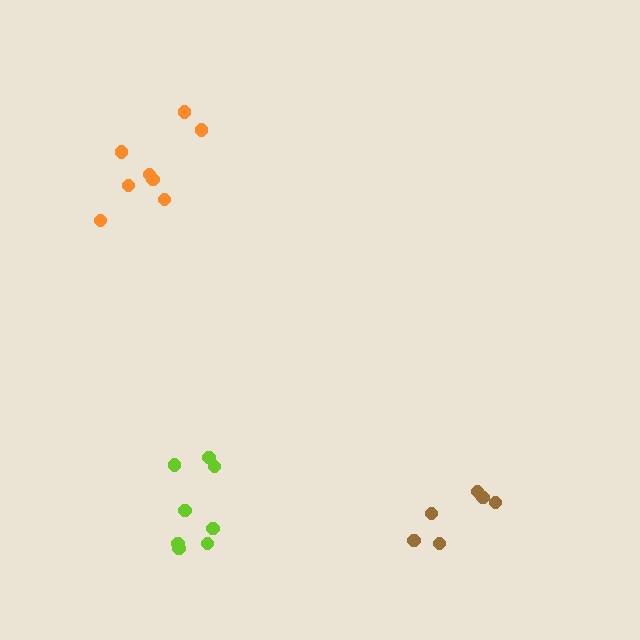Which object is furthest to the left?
The orange cluster is leftmost.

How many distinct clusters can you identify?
There are 3 distinct clusters.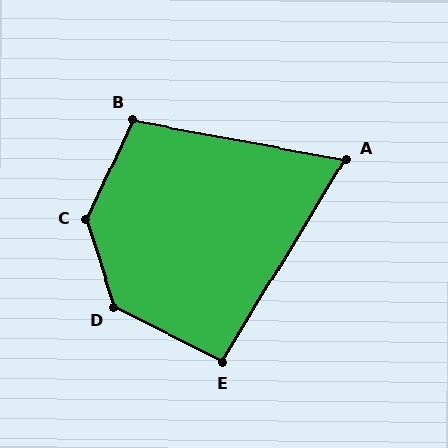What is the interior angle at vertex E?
Approximately 95 degrees (approximately right).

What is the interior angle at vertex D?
Approximately 134 degrees (obtuse).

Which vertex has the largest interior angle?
C, at approximately 137 degrees.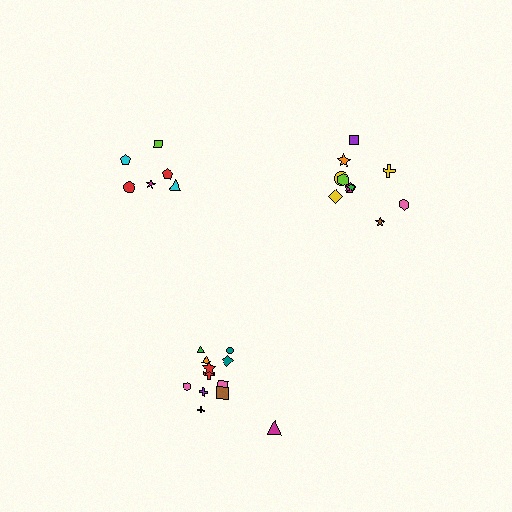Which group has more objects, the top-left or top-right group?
The top-right group.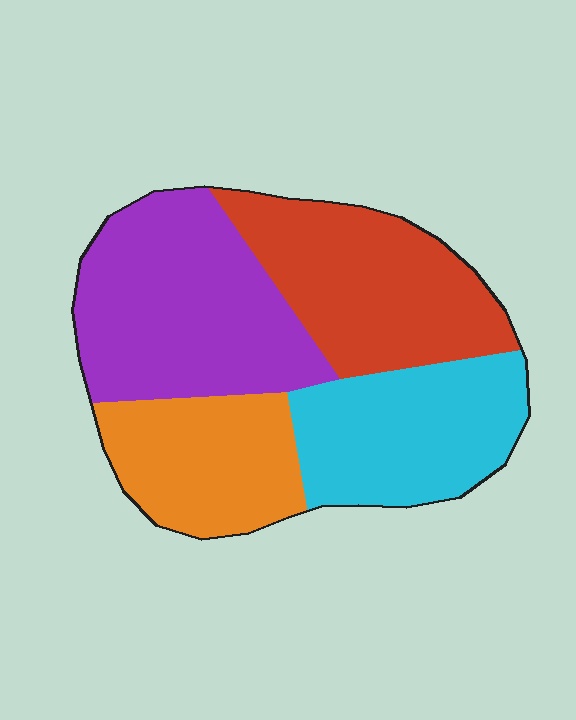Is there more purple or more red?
Purple.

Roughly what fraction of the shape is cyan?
Cyan covers roughly 25% of the shape.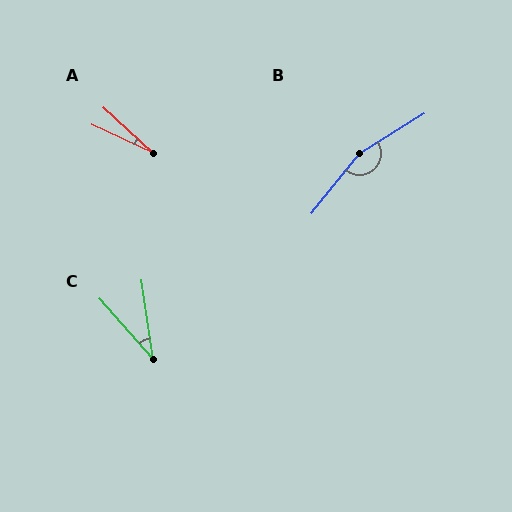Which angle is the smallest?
A, at approximately 18 degrees.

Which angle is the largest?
B, at approximately 160 degrees.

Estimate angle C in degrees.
Approximately 33 degrees.